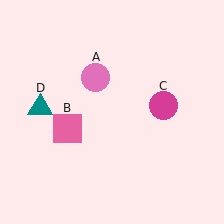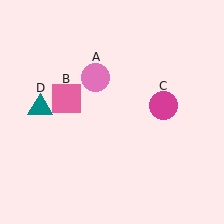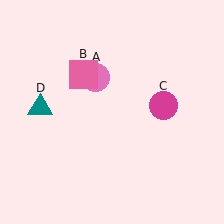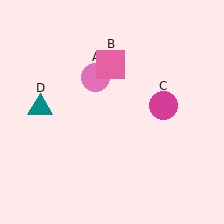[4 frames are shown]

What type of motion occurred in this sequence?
The pink square (object B) rotated clockwise around the center of the scene.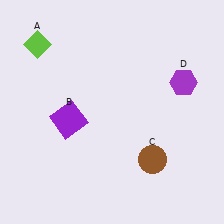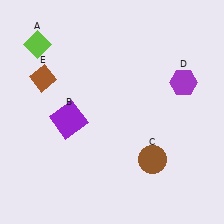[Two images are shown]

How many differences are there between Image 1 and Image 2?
There is 1 difference between the two images.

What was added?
A brown diamond (E) was added in Image 2.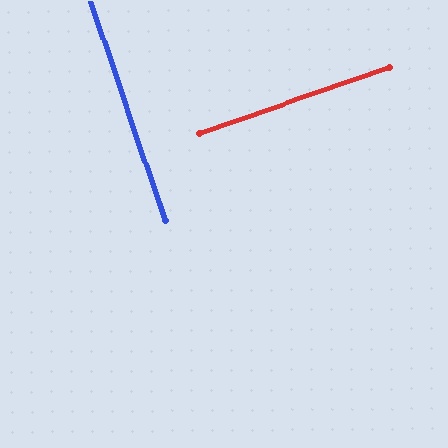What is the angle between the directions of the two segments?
Approximately 89 degrees.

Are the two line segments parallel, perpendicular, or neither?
Perpendicular — they meet at approximately 89°.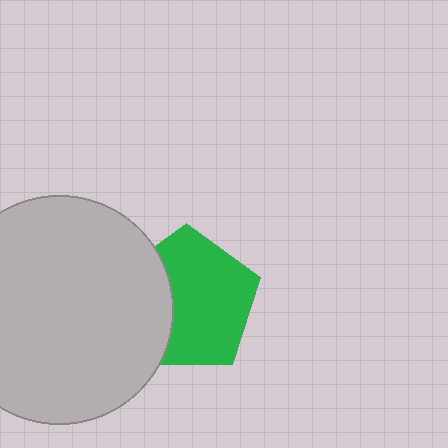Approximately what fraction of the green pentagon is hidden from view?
Roughly 33% of the green pentagon is hidden behind the light gray circle.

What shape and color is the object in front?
The object in front is a light gray circle.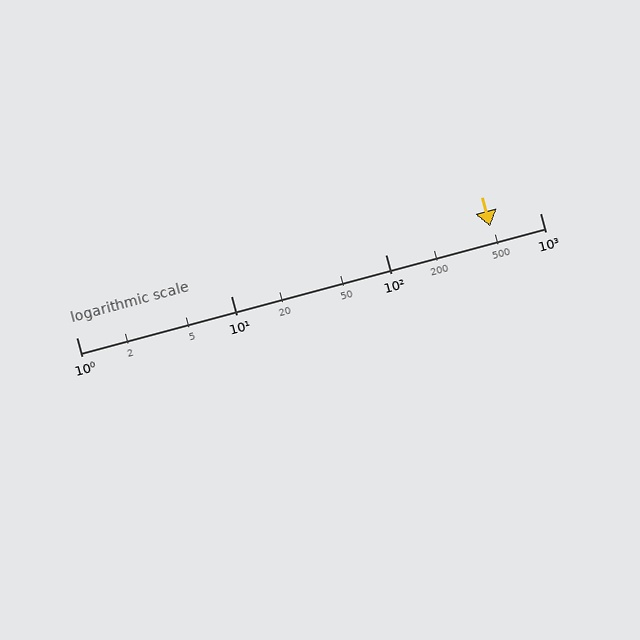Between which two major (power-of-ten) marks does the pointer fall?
The pointer is between 100 and 1000.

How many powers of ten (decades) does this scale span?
The scale spans 3 decades, from 1 to 1000.